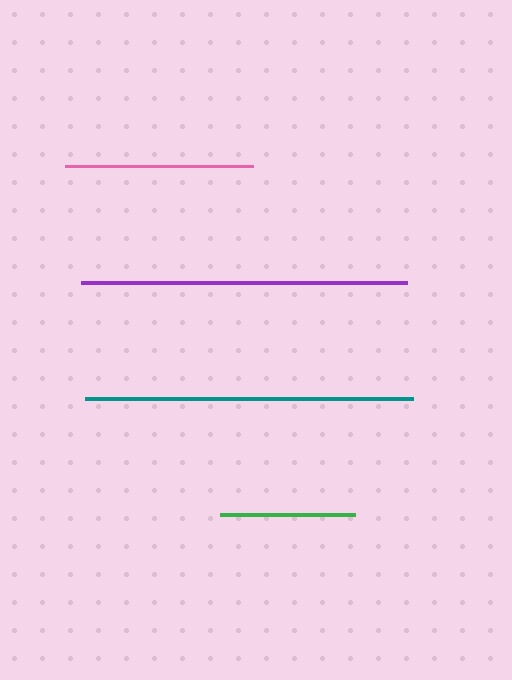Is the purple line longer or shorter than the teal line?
The teal line is longer than the purple line.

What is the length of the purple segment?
The purple segment is approximately 326 pixels long.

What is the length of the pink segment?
The pink segment is approximately 188 pixels long.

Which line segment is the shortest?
The green line is the shortest at approximately 136 pixels.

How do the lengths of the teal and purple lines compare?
The teal and purple lines are approximately the same length.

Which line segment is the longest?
The teal line is the longest at approximately 328 pixels.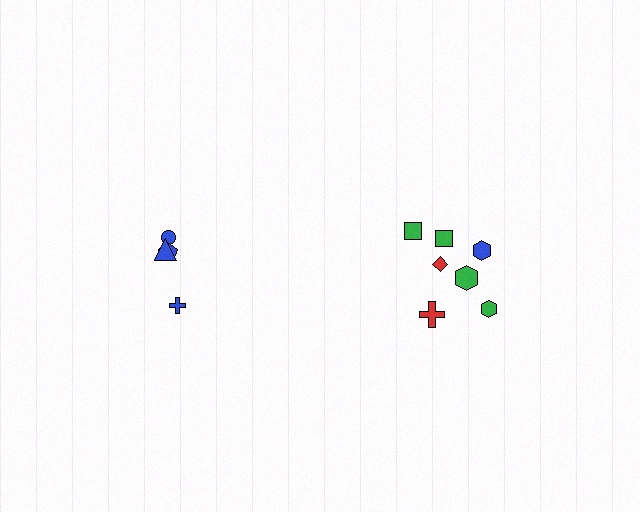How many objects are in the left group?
There are 4 objects.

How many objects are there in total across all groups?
There are 11 objects.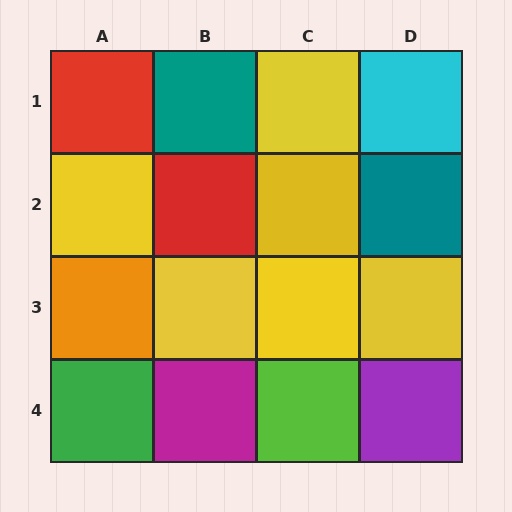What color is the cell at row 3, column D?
Yellow.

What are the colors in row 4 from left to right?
Green, magenta, lime, purple.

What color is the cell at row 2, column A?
Yellow.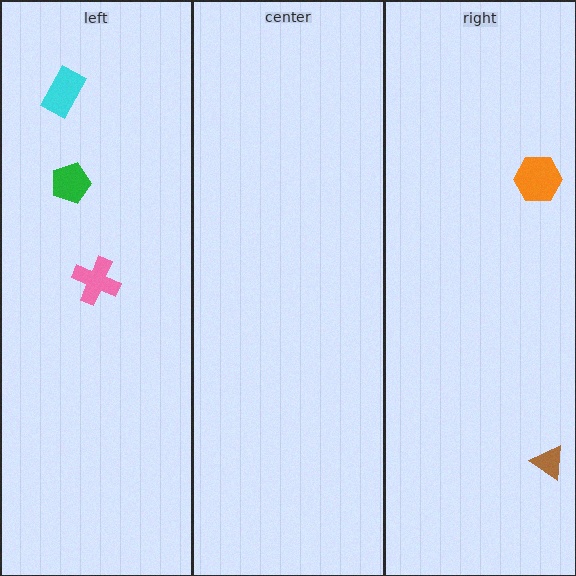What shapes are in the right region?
The brown triangle, the orange hexagon.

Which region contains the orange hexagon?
The right region.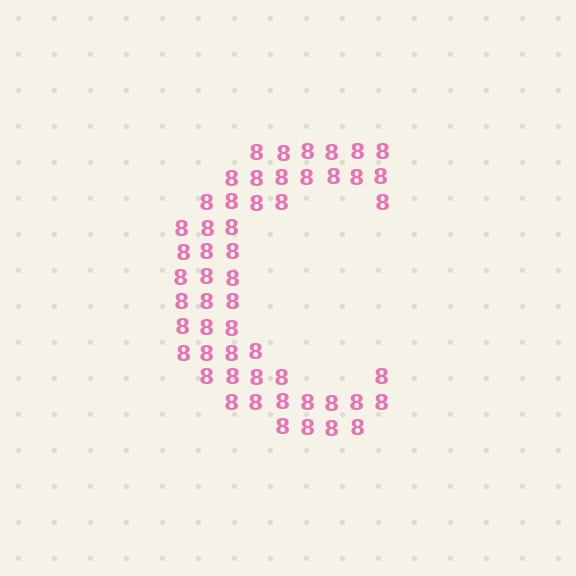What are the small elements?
The small elements are digit 8's.